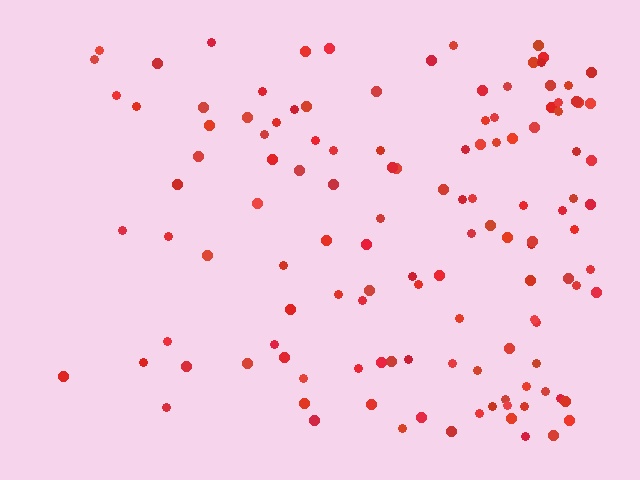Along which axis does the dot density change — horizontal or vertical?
Horizontal.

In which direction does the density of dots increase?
From left to right, with the right side densest.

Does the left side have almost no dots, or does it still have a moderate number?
Still a moderate number, just noticeably fewer than the right.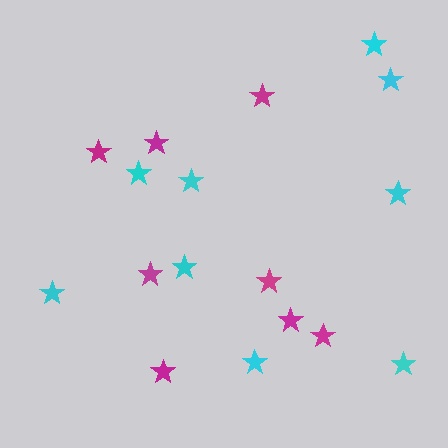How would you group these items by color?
There are 2 groups: one group of magenta stars (8) and one group of cyan stars (9).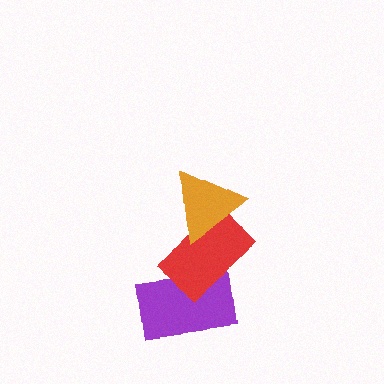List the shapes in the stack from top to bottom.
From top to bottom: the orange triangle, the red rectangle, the purple rectangle.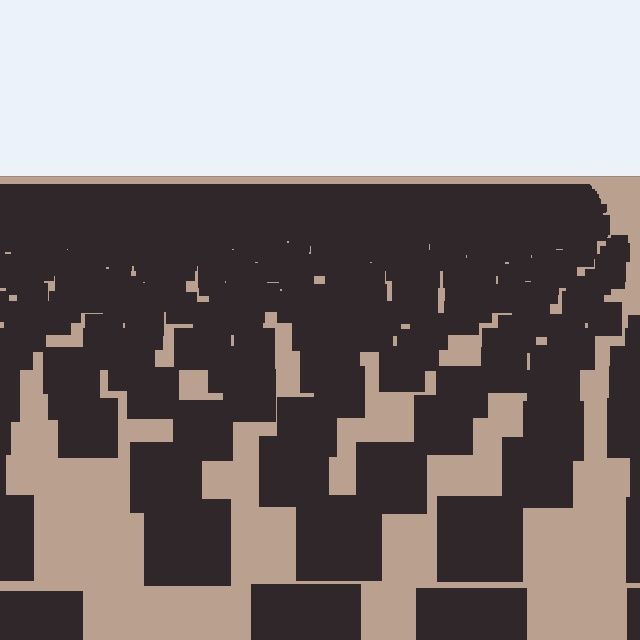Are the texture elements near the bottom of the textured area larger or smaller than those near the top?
Larger. Near the bottom, elements are closer to the viewer and appear at a bigger on-screen size.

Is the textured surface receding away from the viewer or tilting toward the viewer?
The surface is receding away from the viewer. Texture elements get smaller and denser toward the top.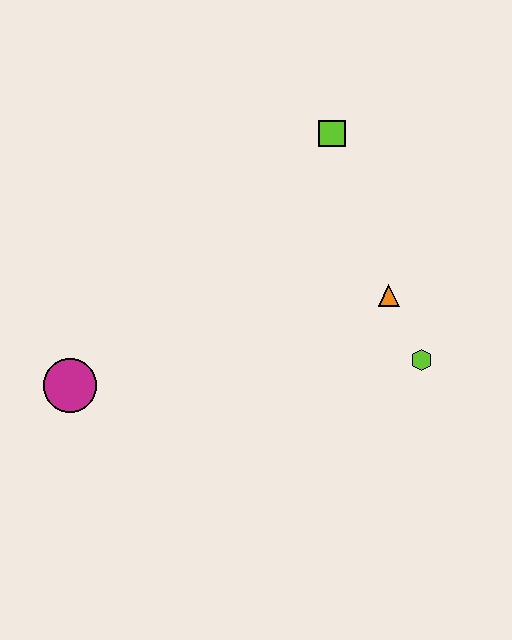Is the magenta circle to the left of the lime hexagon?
Yes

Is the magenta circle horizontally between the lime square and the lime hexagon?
No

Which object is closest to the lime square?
The orange triangle is closest to the lime square.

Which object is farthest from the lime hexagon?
The magenta circle is farthest from the lime hexagon.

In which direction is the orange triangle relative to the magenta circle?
The orange triangle is to the right of the magenta circle.